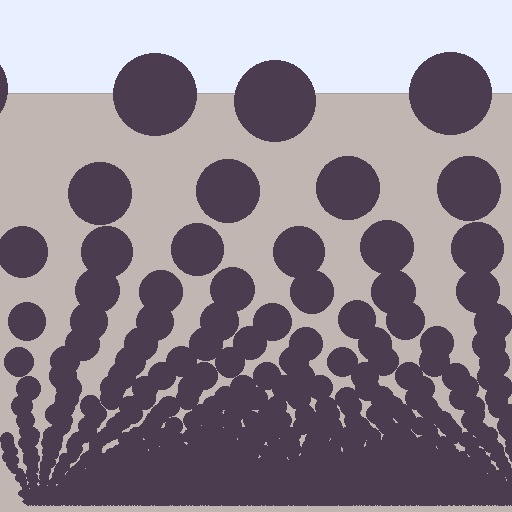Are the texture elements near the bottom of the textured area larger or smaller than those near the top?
Smaller. The gradient is inverted — elements near the bottom are smaller and denser.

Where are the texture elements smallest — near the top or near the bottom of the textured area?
Near the bottom.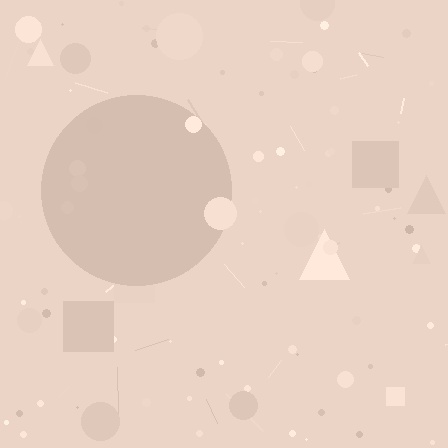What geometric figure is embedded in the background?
A circle is embedded in the background.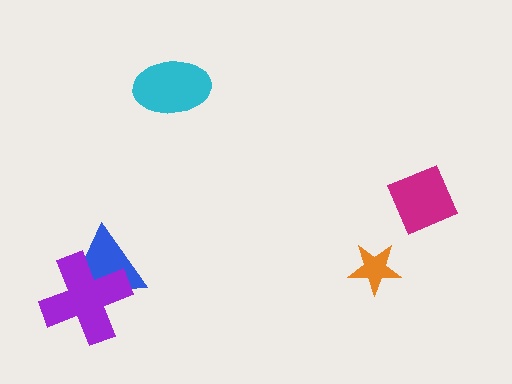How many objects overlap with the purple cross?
1 object overlaps with the purple cross.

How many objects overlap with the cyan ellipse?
0 objects overlap with the cyan ellipse.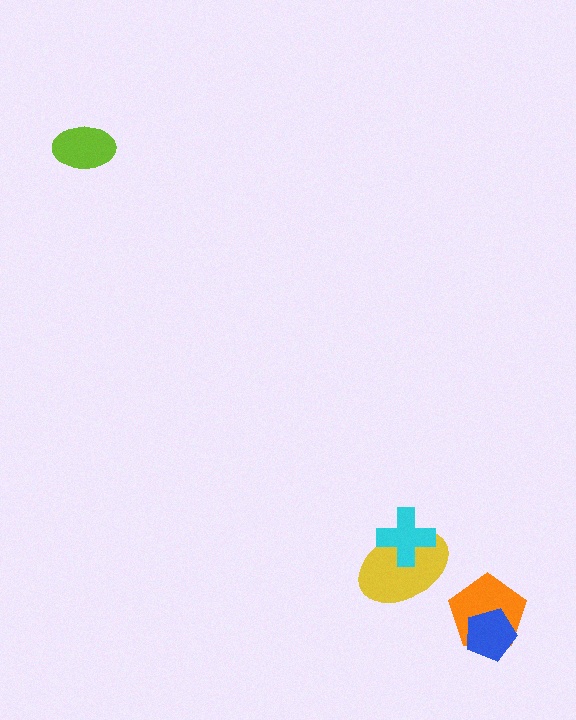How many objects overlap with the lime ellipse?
0 objects overlap with the lime ellipse.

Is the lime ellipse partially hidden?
No, no other shape covers it.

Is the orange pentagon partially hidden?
Yes, it is partially covered by another shape.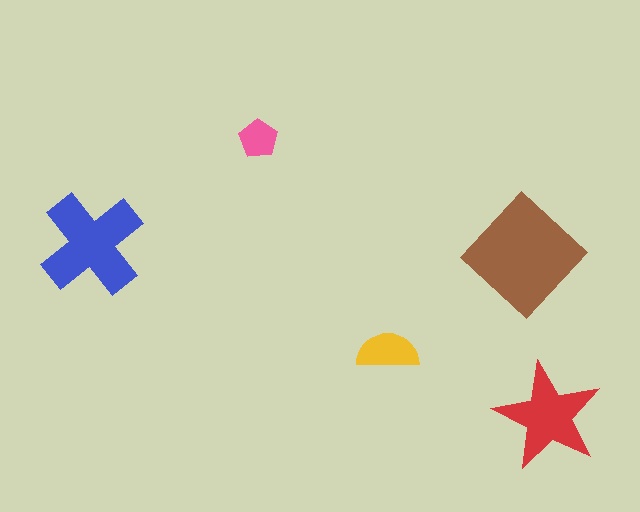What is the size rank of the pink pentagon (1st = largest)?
5th.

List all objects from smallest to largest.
The pink pentagon, the yellow semicircle, the red star, the blue cross, the brown diamond.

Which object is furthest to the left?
The blue cross is leftmost.